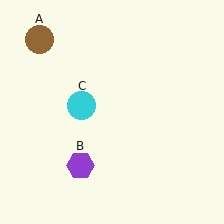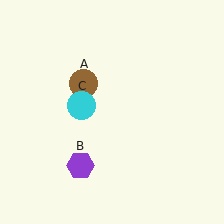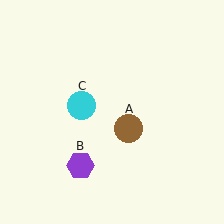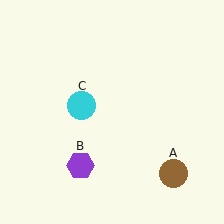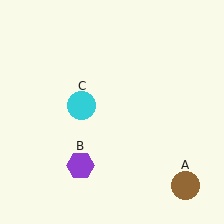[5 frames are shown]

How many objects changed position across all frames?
1 object changed position: brown circle (object A).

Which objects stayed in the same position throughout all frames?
Purple hexagon (object B) and cyan circle (object C) remained stationary.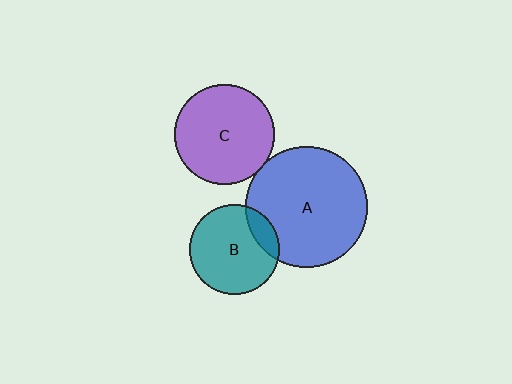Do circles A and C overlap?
Yes.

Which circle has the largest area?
Circle A (blue).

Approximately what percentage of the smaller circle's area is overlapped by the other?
Approximately 5%.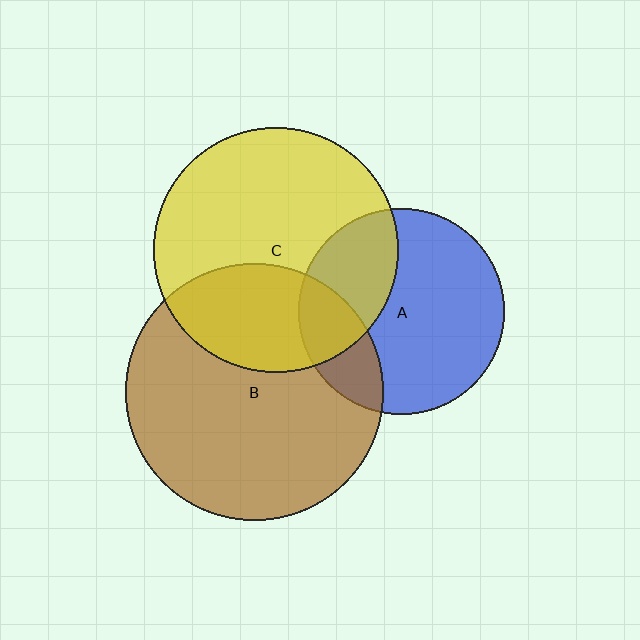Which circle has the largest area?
Circle B (brown).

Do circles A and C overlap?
Yes.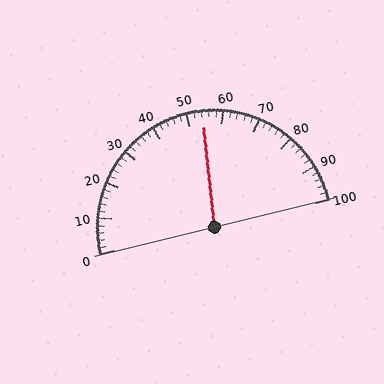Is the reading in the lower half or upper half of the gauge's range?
The reading is in the upper half of the range (0 to 100).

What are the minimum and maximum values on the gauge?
The gauge ranges from 0 to 100.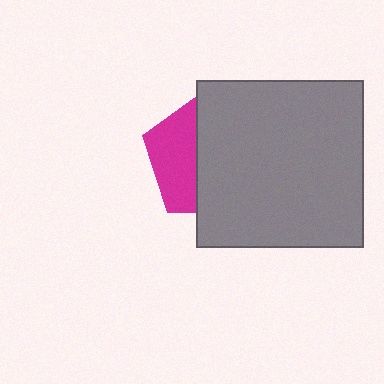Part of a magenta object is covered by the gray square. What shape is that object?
It is a pentagon.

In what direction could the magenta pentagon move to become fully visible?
The magenta pentagon could move left. That would shift it out from behind the gray square entirely.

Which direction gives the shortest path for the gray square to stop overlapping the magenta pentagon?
Moving right gives the shortest separation.